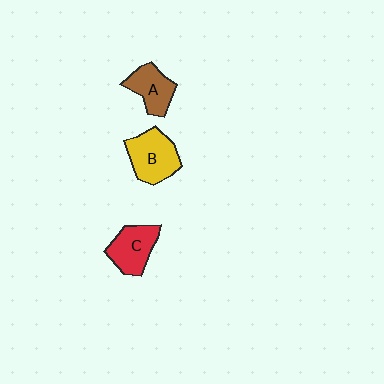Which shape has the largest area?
Shape B (yellow).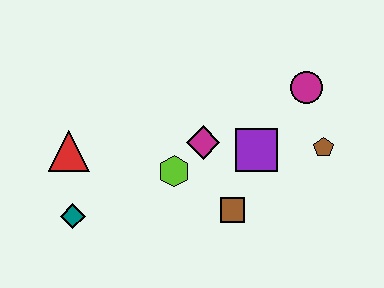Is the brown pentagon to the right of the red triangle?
Yes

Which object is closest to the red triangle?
The teal diamond is closest to the red triangle.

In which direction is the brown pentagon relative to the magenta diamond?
The brown pentagon is to the right of the magenta diamond.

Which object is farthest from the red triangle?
The brown pentagon is farthest from the red triangle.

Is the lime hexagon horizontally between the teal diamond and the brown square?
Yes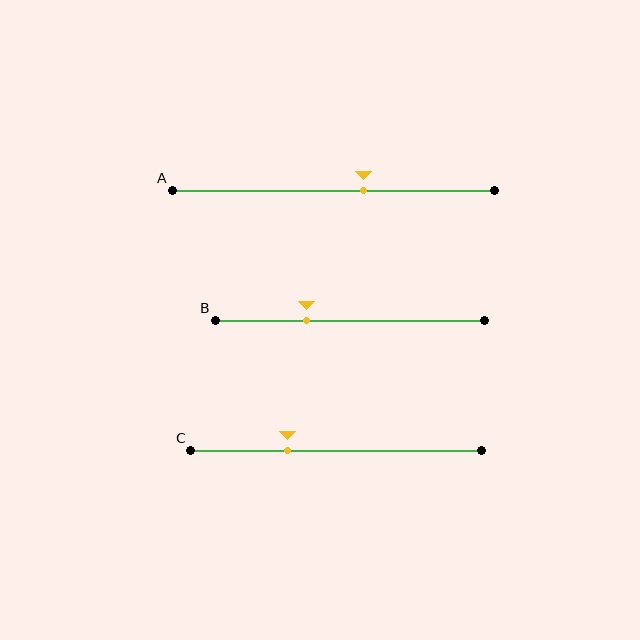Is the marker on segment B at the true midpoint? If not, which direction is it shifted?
No, the marker on segment B is shifted to the left by about 16% of the segment length.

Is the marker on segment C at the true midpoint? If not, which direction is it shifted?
No, the marker on segment C is shifted to the left by about 17% of the segment length.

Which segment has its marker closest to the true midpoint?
Segment A has its marker closest to the true midpoint.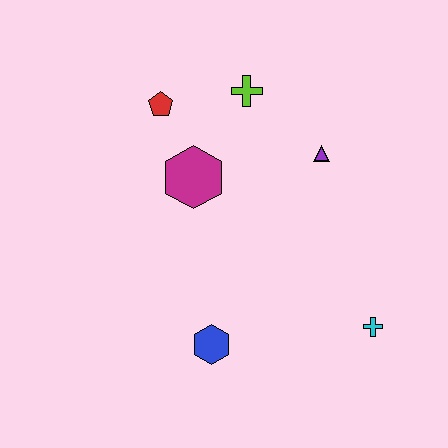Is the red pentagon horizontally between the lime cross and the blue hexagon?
No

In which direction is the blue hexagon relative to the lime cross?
The blue hexagon is below the lime cross.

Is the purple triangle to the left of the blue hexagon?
No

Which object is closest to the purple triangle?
The lime cross is closest to the purple triangle.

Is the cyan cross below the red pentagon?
Yes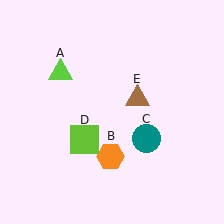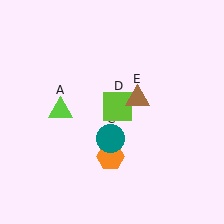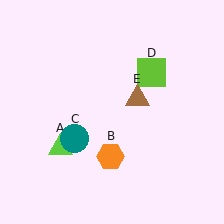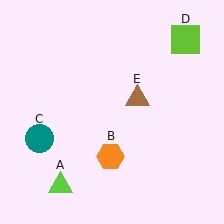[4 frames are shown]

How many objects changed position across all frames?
3 objects changed position: lime triangle (object A), teal circle (object C), lime square (object D).